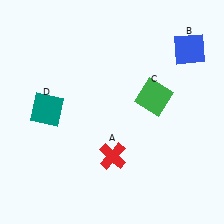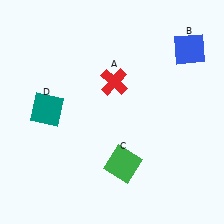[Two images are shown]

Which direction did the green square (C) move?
The green square (C) moved down.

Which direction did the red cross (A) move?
The red cross (A) moved up.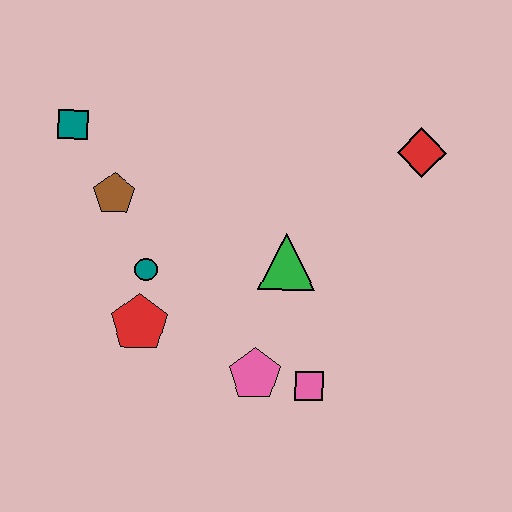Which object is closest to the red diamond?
The green triangle is closest to the red diamond.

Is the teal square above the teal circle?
Yes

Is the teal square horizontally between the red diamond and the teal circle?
No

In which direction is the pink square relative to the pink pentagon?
The pink square is to the right of the pink pentagon.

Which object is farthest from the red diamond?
The teal square is farthest from the red diamond.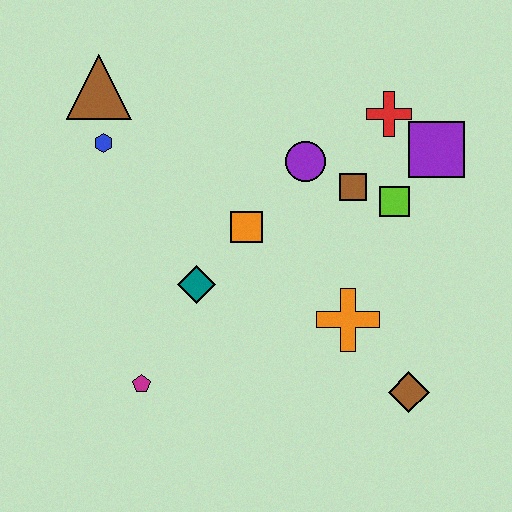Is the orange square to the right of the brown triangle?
Yes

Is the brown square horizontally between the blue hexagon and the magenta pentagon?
No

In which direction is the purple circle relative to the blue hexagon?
The purple circle is to the right of the blue hexagon.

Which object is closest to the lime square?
The brown square is closest to the lime square.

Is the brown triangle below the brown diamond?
No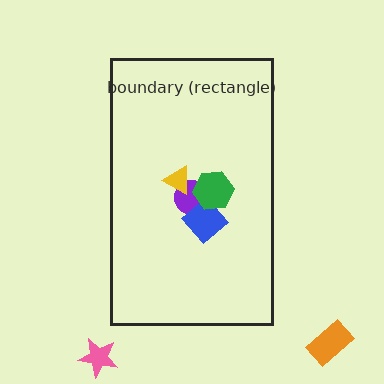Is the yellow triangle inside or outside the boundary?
Inside.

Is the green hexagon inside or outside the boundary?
Inside.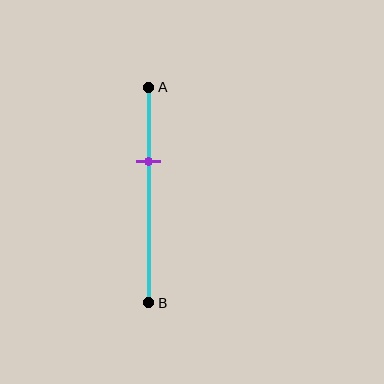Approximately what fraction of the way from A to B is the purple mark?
The purple mark is approximately 35% of the way from A to B.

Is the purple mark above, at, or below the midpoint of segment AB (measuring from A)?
The purple mark is above the midpoint of segment AB.